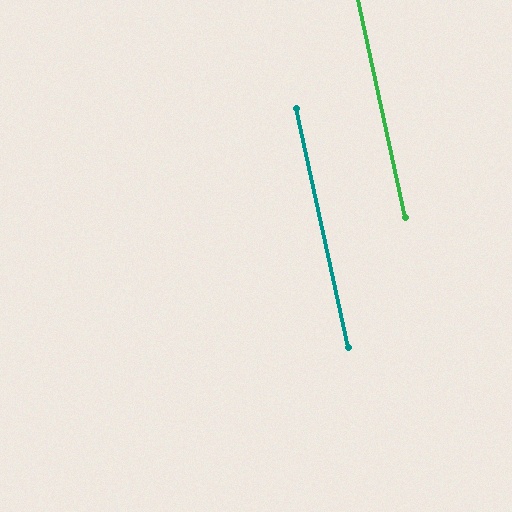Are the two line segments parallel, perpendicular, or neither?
Parallel — their directions differ by only 0.3°.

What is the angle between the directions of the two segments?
Approximately 0 degrees.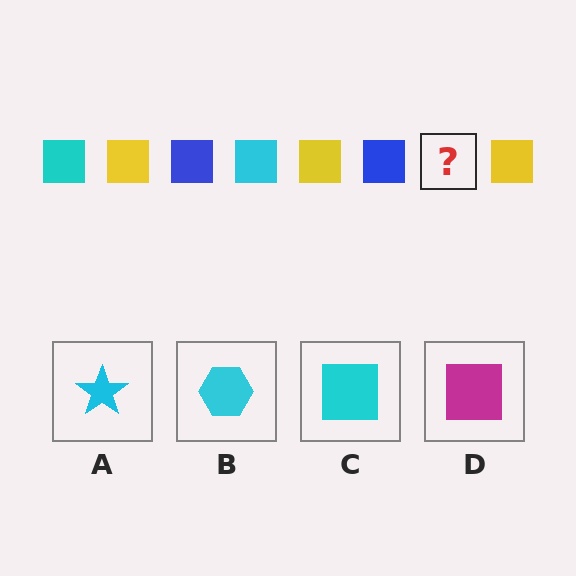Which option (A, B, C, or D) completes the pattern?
C.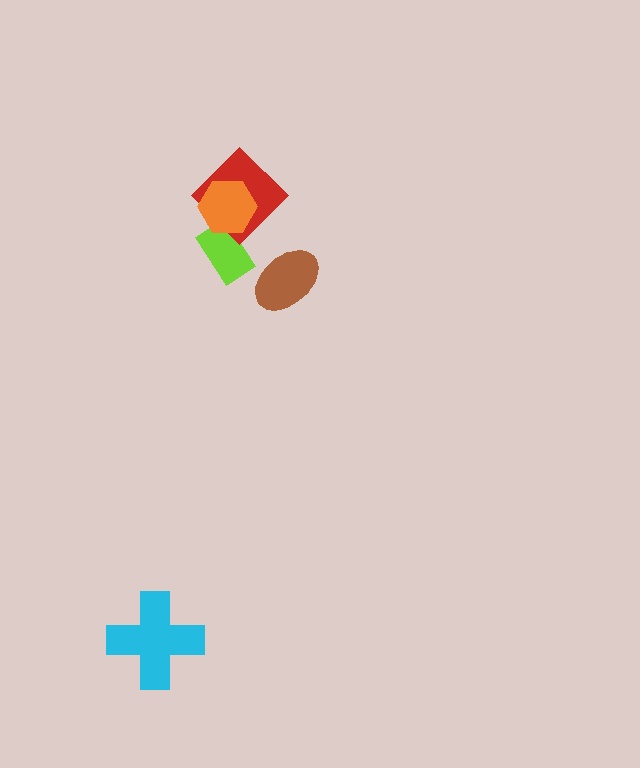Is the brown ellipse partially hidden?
No, no other shape covers it.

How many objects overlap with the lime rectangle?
2 objects overlap with the lime rectangle.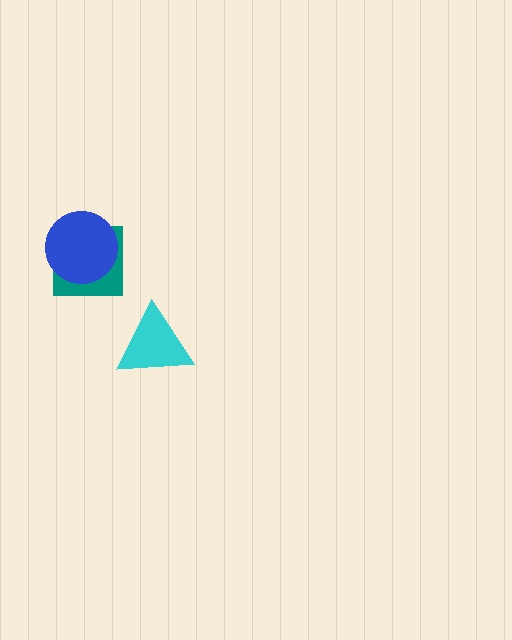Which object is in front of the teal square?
The blue circle is in front of the teal square.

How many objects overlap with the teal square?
1 object overlaps with the teal square.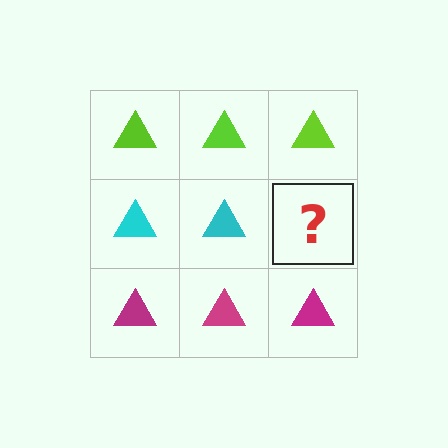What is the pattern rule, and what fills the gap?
The rule is that each row has a consistent color. The gap should be filled with a cyan triangle.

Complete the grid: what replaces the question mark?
The question mark should be replaced with a cyan triangle.